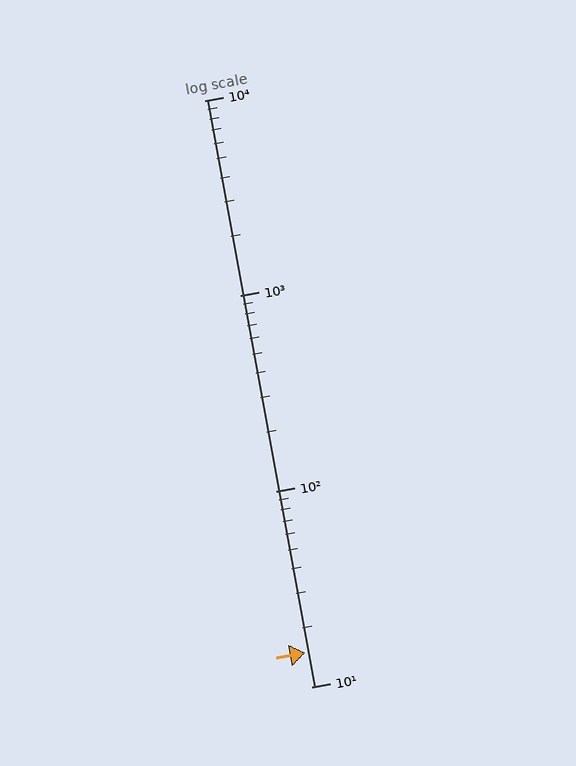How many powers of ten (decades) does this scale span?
The scale spans 3 decades, from 10 to 10000.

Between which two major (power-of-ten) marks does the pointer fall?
The pointer is between 10 and 100.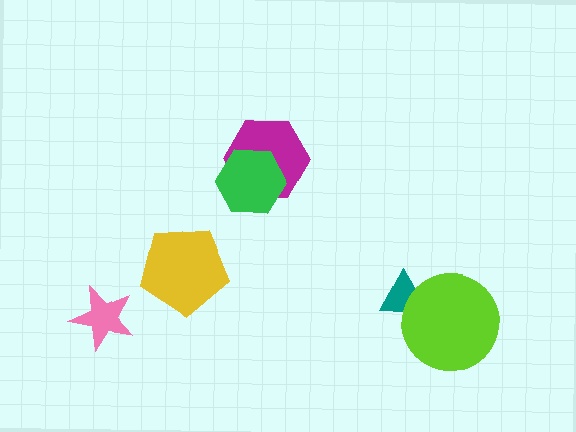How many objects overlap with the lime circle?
1 object overlaps with the lime circle.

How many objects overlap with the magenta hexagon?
1 object overlaps with the magenta hexagon.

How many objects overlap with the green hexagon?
1 object overlaps with the green hexagon.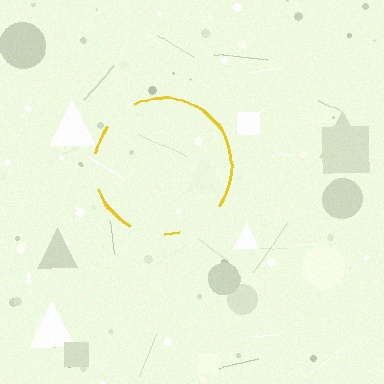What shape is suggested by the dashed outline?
The dashed outline suggests a circle.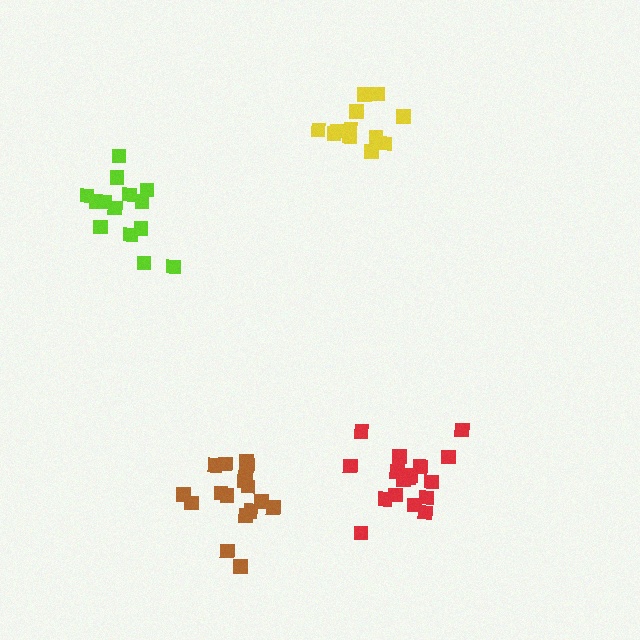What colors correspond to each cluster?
The clusters are colored: yellow, brown, red, lime.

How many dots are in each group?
Group 1: 12 dots, Group 2: 17 dots, Group 3: 17 dots, Group 4: 14 dots (60 total).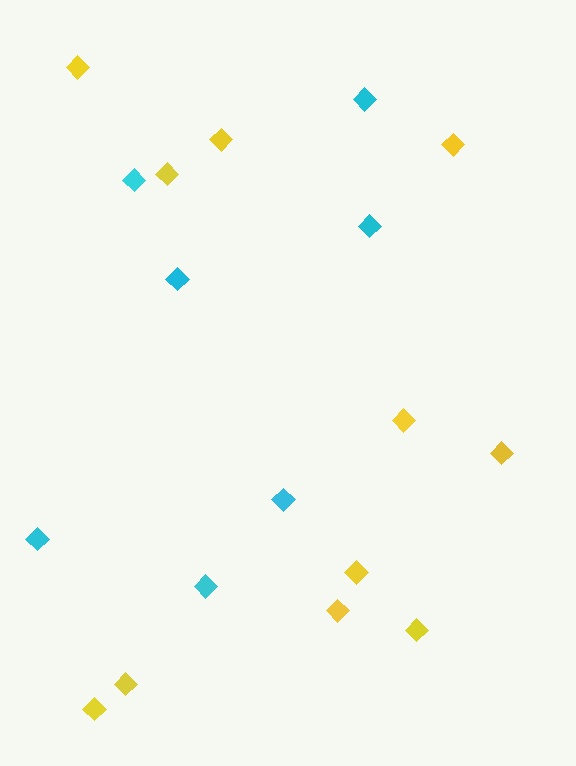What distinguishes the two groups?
There are 2 groups: one group of yellow diamonds (11) and one group of cyan diamonds (7).